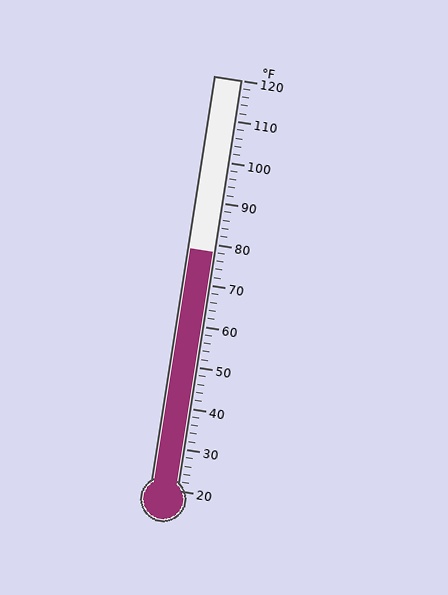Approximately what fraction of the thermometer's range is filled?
The thermometer is filled to approximately 60% of its range.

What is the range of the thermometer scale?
The thermometer scale ranges from 20°F to 120°F.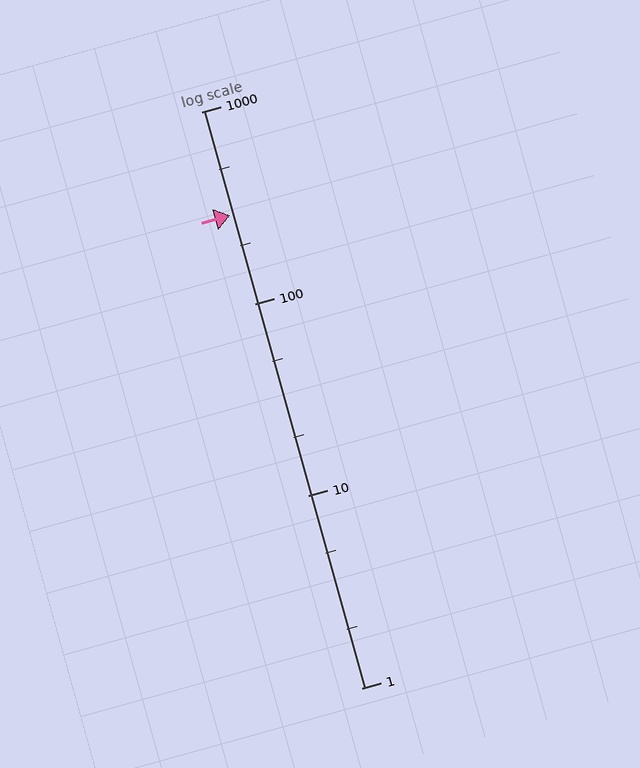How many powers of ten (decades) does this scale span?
The scale spans 3 decades, from 1 to 1000.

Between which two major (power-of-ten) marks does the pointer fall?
The pointer is between 100 and 1000.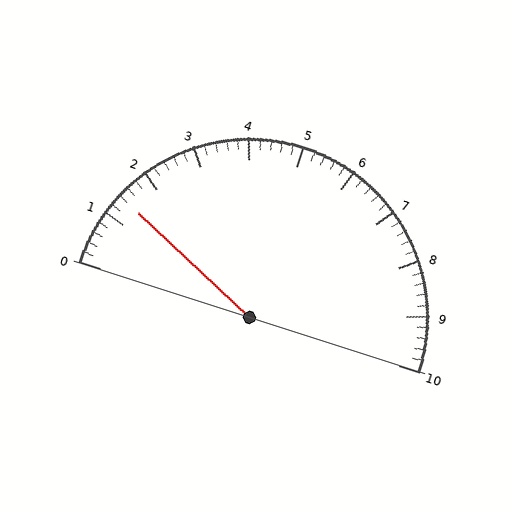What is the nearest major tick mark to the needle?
The nearest major tick mark is 1.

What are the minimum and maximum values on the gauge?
The gauge ranges from 0 to 10.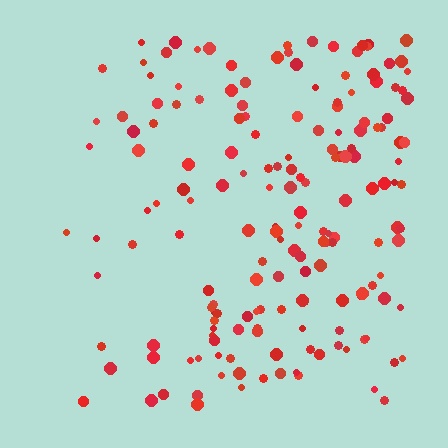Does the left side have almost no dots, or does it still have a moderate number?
Still a moderate number, just noticeably fewer than the right.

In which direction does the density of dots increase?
From left to right, with the right side densest.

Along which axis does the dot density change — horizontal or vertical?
Horizontal.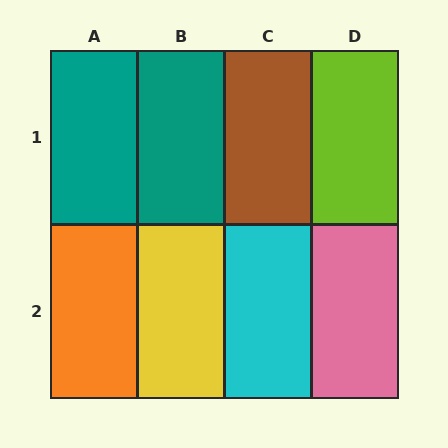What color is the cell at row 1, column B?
Teal.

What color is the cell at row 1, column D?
Lime.